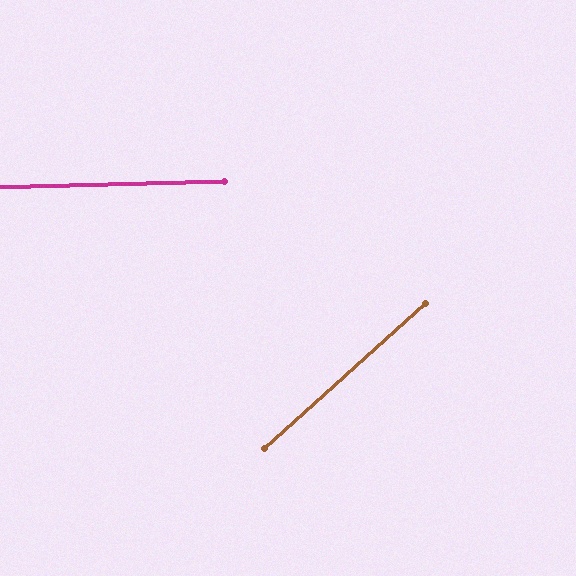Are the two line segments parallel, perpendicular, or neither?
Neither parallel nor perpendicular — they differ by about 41°.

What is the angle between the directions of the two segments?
Approximately 41 degrees.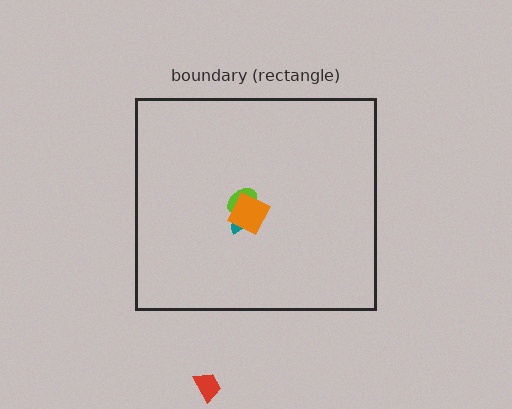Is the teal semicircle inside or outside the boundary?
Inside.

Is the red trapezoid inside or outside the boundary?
Outside.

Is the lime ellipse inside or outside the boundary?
Inside.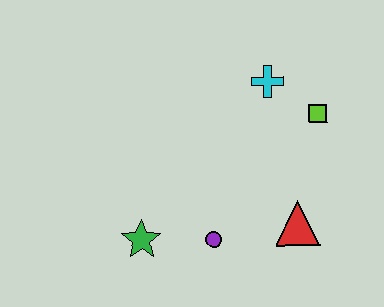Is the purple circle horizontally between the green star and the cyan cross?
Yes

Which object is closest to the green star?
The purple circle is closest to the green star.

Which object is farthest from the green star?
The lime square is farthest from the green star.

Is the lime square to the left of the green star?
No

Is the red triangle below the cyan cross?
Yes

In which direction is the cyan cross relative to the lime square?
The cyan cross is to the left of the lime square.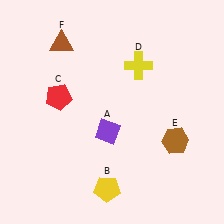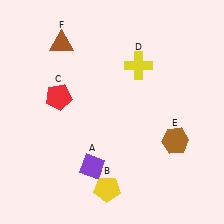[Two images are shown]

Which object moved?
The purple diamond (A) moved down.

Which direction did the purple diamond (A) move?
The purple diamond (A) moved down.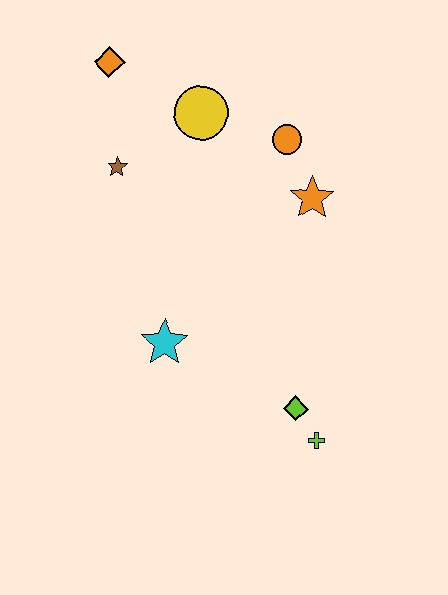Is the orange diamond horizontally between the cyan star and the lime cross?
No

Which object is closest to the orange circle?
The orange star is closest to the orange circle.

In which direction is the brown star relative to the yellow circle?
The brown star is to the left of the yellow circle.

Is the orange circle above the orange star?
Yes